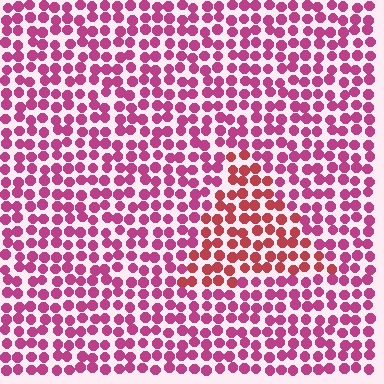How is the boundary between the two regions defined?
The boundary is defined purely by a slight shift in hue (about 30 degrees). Spacing, size, and orientation are identical on both sides.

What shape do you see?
I see a triangle.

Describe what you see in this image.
The image is filled with small magenta elements in a uniform arrangement. A triangle-shaped region is visible where the elements are tinted to a slightly different hue, forming a subtle color boundary.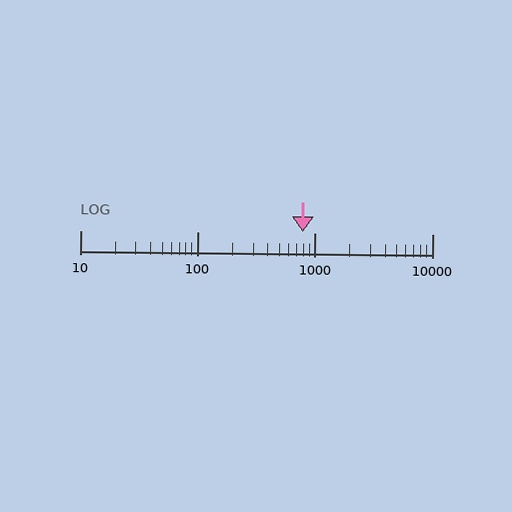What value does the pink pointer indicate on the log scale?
The pointer indicates approximately 790.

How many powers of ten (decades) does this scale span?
The scale spans 3 decades, from 10 to 10000.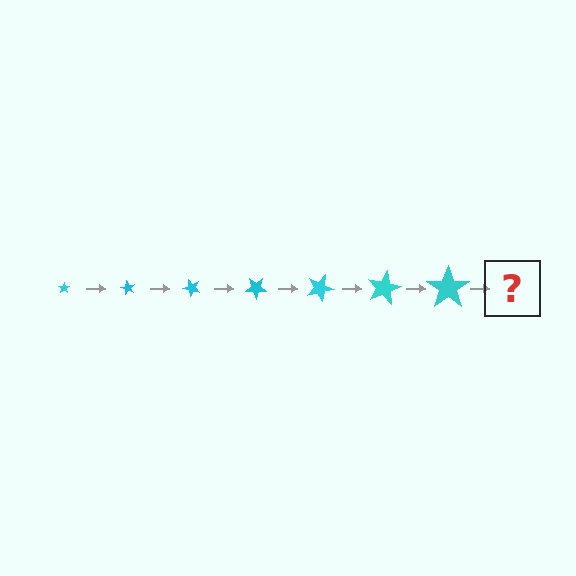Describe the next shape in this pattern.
It should be a star, larger than the previous one and rotated 420 degrees from the start.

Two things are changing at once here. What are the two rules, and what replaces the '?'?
The two rules are that the star grows larger each step and it rotates 60 degrees each step. The '?' should be a star, larger than the previous one and rotated 420 degrees from the start.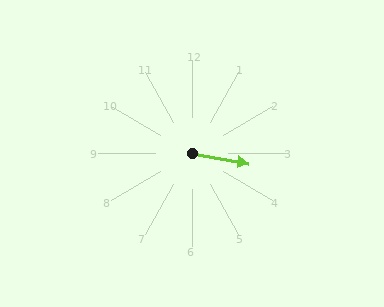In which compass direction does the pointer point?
East.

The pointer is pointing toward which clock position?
Roughly 3 o'clock.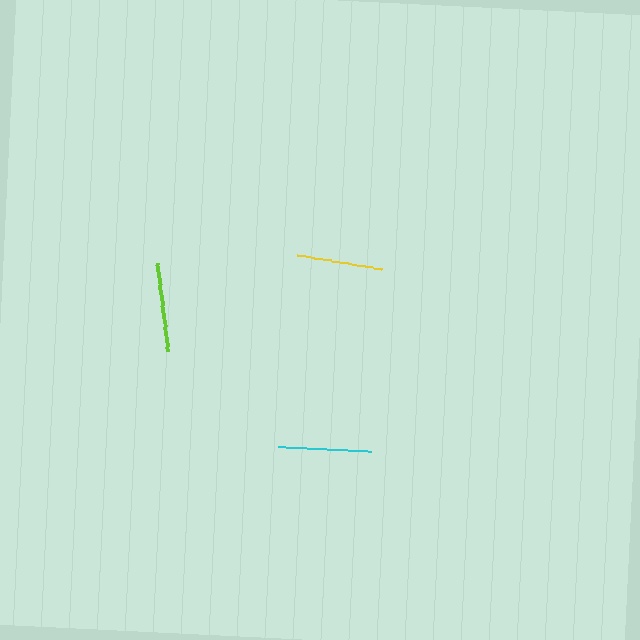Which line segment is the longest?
The cyan line is the longest at approximately 92 pixels.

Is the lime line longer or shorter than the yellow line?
The lime line is longer than the yellow line.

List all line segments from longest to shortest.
From longest to shortest: cyan, lime, yellow.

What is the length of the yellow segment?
The yellow segment is approximately 85 pixels long.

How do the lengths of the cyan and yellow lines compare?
The cyan and yellow lines are approximately the same length.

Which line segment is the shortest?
The yellow line is the shortest at approximately 85 pixels.